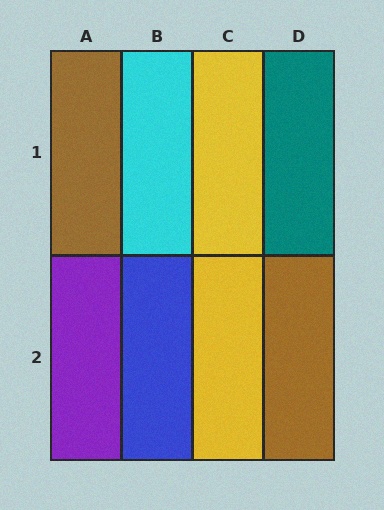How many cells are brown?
2 cells are brown.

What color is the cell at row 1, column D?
Teal.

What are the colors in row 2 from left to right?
Purple, blue, yellow, brown.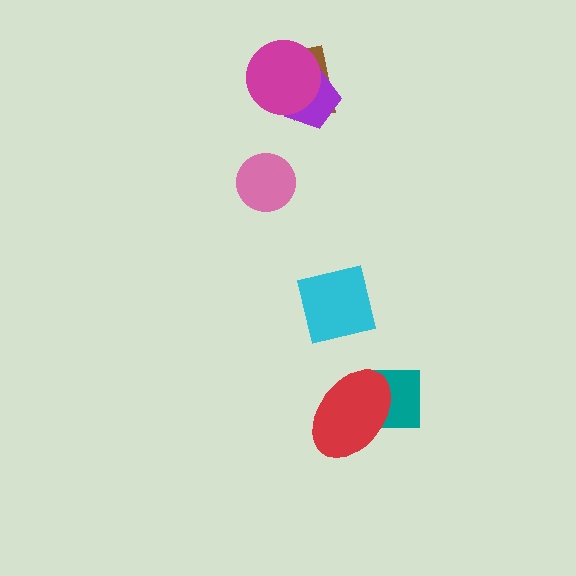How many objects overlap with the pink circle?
0 objects overlap with the pink circle.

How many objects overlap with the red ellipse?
1 object overlaps with the red ellipse.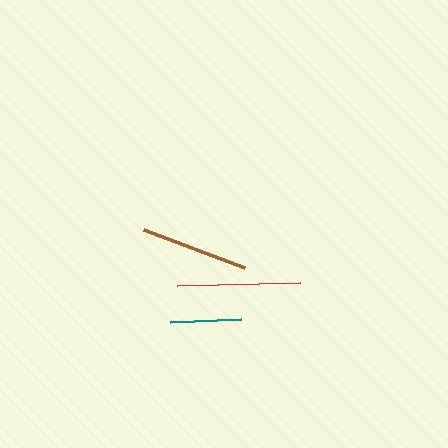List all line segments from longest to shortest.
From longest to shortest: red, brown, teal.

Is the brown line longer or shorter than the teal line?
The brown line is longer than the teal line.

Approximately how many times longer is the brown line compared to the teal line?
The brown line is approximately 1.5 times the length of the teal line.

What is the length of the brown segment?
The brown segment is approximately 108 pixels long.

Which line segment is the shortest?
The teal line is the shortest at approximately 72 pixels.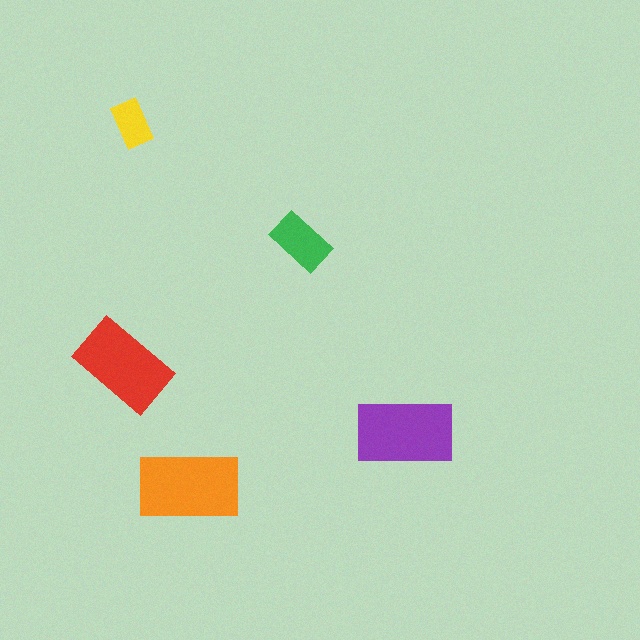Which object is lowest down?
The orange rectangle is bottommost.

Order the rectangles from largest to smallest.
the orange one, the purple one, the red one, the green one, the yellow one.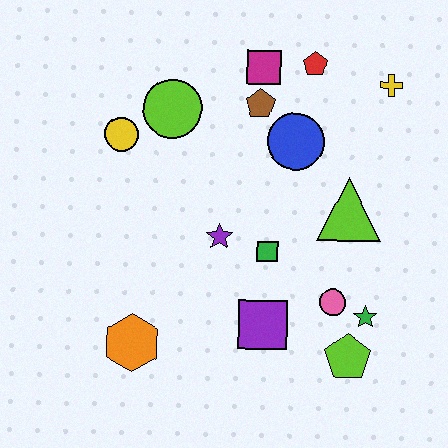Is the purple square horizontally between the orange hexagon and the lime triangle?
Yes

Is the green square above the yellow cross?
No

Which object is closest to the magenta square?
The brown pentagon is closest to the magenta square.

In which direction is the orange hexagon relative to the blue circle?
The orange hexagon is below the blue circle.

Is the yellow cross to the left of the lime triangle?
No